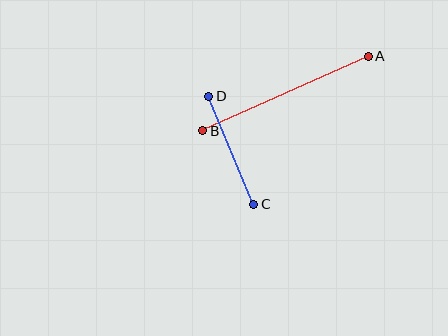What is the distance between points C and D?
The distance is approximately 117 pixels.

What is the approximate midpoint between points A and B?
The midpoint is at approximately (285, 94) pixels.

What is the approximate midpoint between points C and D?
The midpoint is at approximately (231, 150) pixels.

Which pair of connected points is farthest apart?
Points A and B are farthest apart.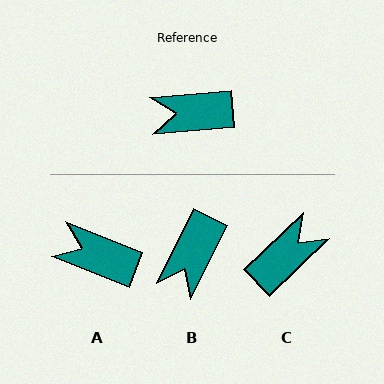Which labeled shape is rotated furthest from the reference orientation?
C, about 141 degrees away.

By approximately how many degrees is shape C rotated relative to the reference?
Approximately 141 degrees clockwise.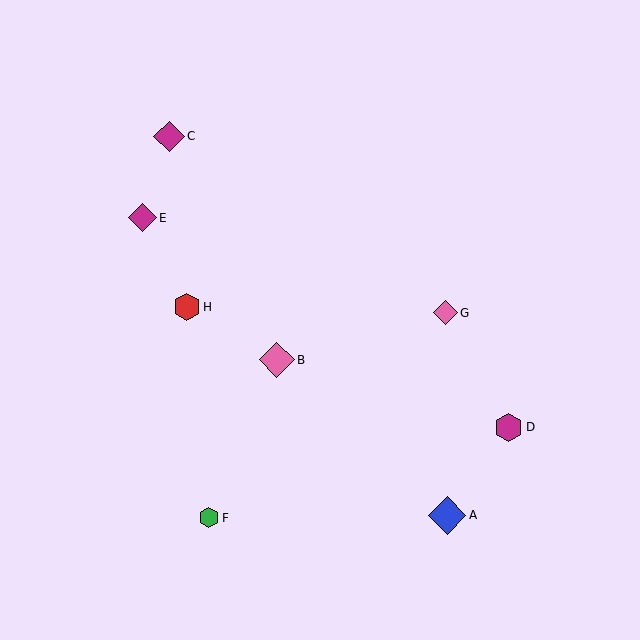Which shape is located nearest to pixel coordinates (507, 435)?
The magenta hexagon (labeled D) at (508, 427) is nearest to that location.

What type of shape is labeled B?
Shape B is a pink diamond.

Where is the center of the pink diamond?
The center of the pink diamond is at (277, 360).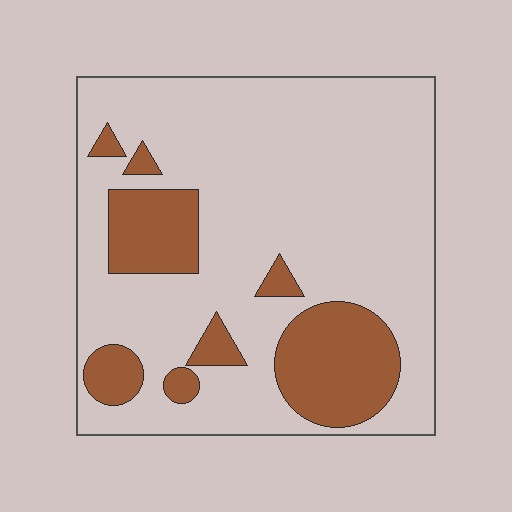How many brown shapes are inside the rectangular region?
8.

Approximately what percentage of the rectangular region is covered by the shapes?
Approximately 20%.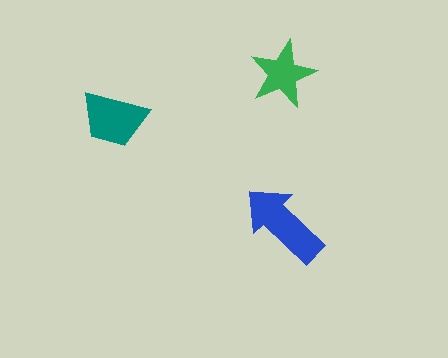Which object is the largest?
The blue arrow.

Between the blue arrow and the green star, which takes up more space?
The blue arrow.